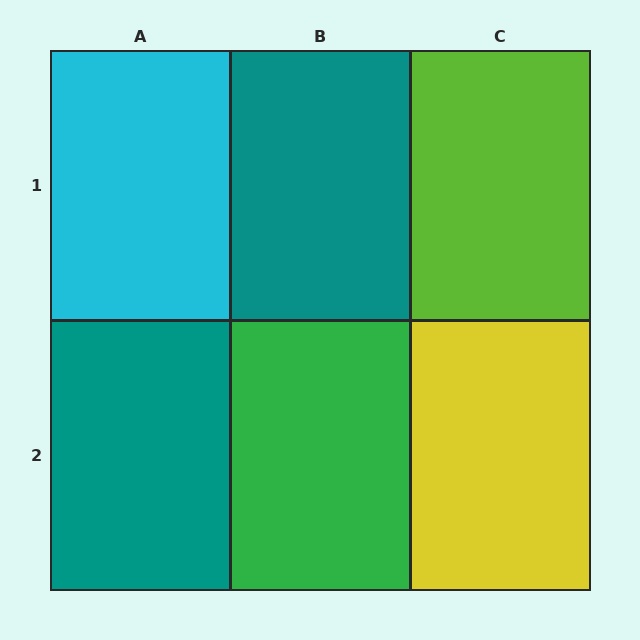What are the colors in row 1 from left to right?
Cyan, teal, lime.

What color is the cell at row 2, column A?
Teal.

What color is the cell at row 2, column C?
Yellow.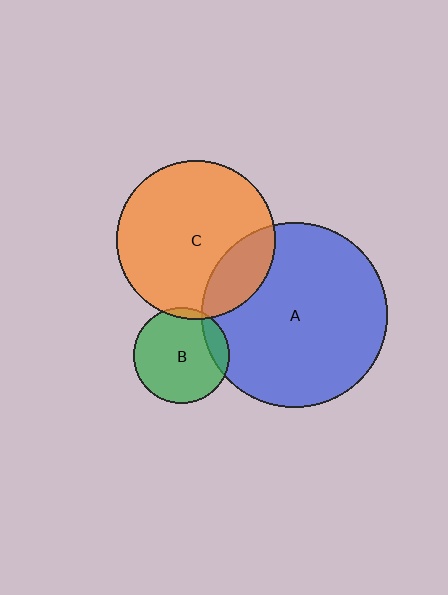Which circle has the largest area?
Circle A (blue).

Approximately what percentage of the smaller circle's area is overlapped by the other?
Approximately 15%.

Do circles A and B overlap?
Yes.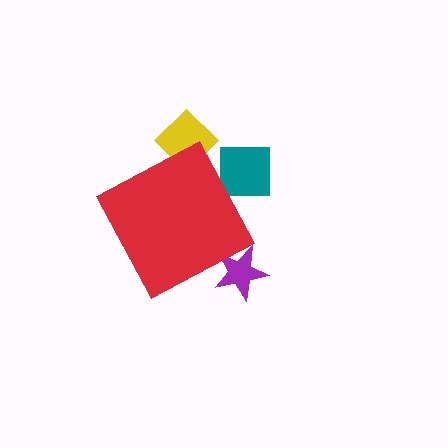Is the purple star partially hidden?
Yes, the purple star is partially hidden behind the red diamond.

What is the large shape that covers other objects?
A red diamond.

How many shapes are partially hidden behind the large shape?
3 shapes are partially hidden.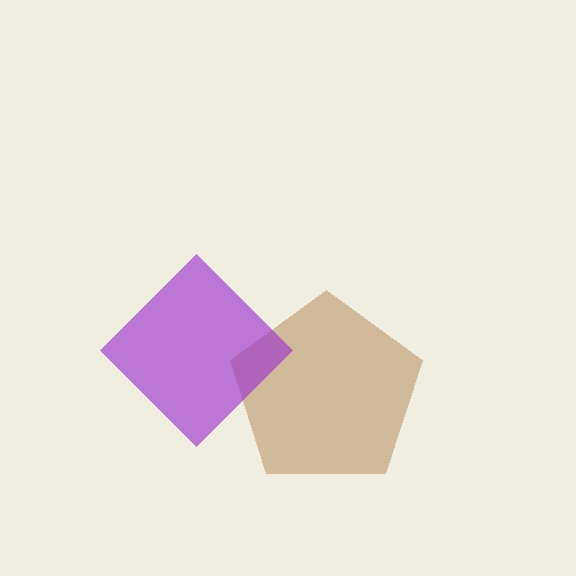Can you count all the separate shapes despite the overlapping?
Yes, there are 2 separate shapes.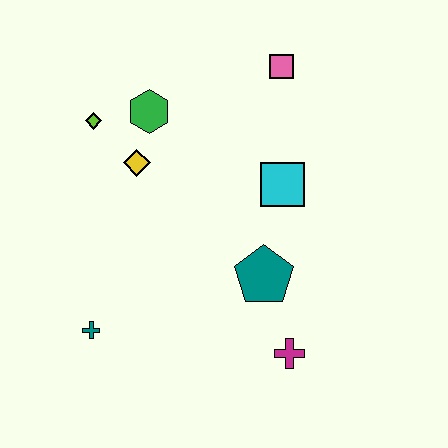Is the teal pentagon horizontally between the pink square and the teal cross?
Yes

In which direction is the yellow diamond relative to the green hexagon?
The yellow diamond is below the green hexagon.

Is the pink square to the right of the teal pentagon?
Yes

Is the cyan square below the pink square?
Yes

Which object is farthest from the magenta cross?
The lime diamond is farthest from the magenta cross.